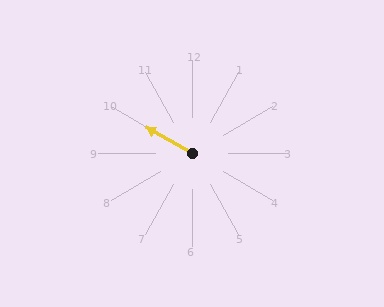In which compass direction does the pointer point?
Northwest.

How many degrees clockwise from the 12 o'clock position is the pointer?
Approximately 300 degrees.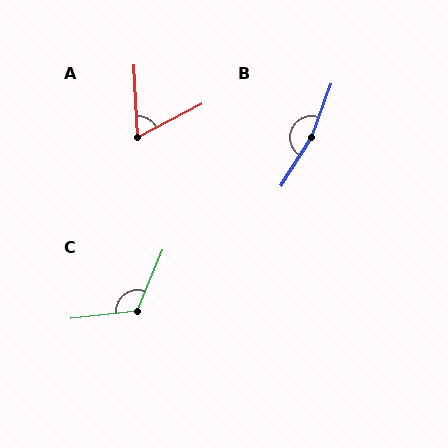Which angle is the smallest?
A, at approximately 65 degrees.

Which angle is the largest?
B, at approximately 168 degrees.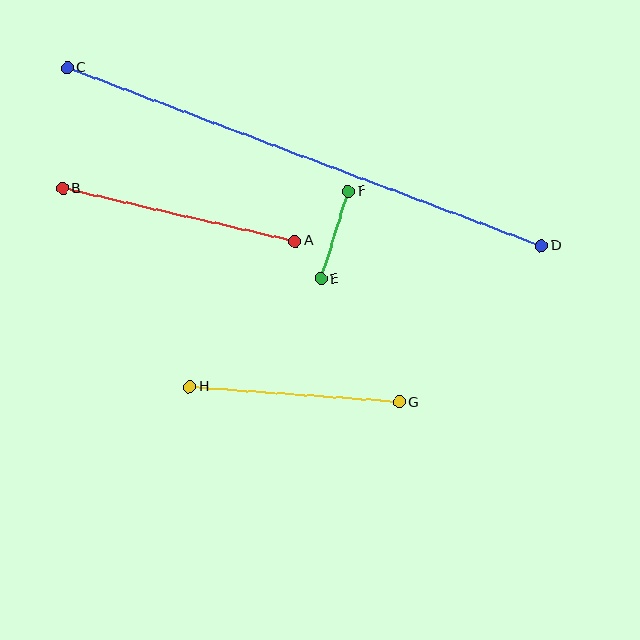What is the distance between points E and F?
The distance is approximately 92 pixels.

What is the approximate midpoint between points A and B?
The midpoint is at approximately (179, 215) pixels.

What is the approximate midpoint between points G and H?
The midpoint is at approximately (294, 394) pixels.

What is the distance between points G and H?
The distance is approximately 210 pixels.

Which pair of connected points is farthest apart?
Points C and D are farthest apart.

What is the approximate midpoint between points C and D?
The midpoint is at approximately (304, 157) pixels.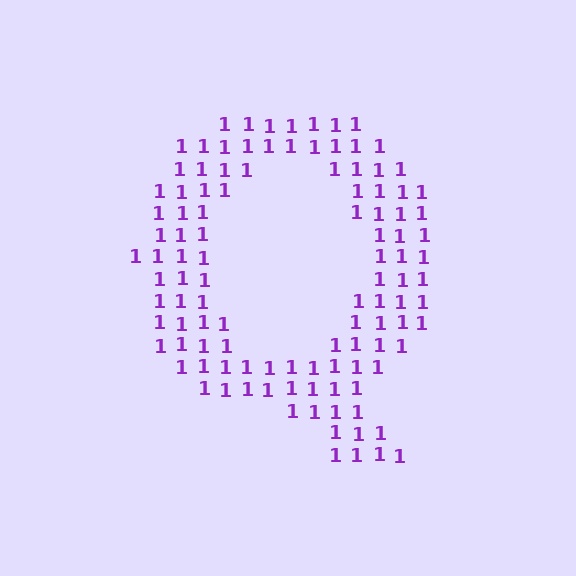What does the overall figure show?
The overall figure shows the letter Q.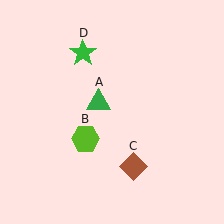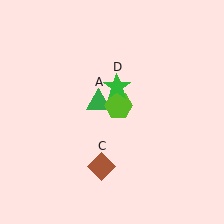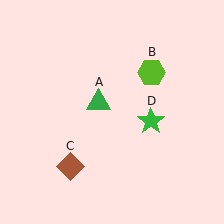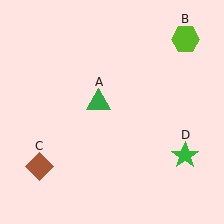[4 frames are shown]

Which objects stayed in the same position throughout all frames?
Green triangle (object A) remained stationary.